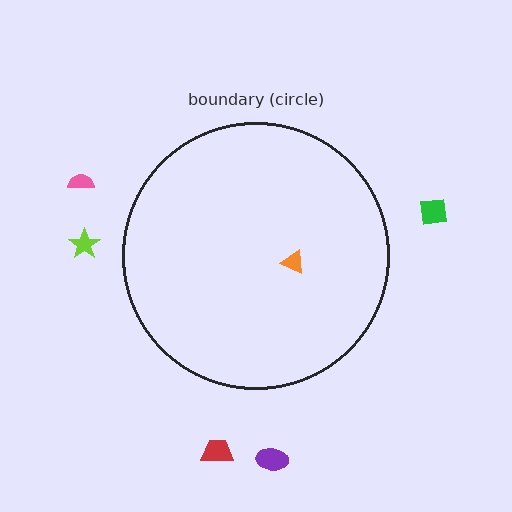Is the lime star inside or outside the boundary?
Outside.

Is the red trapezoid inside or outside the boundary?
Outside.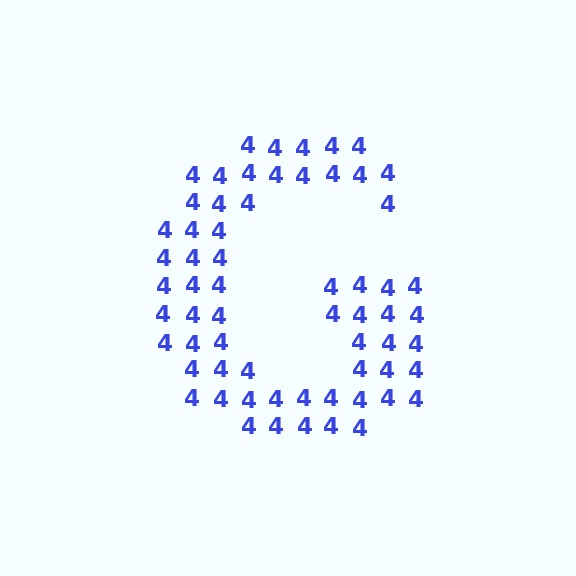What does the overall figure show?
The overall figure shows the letter G.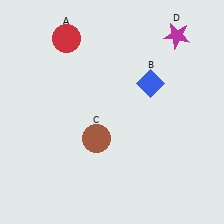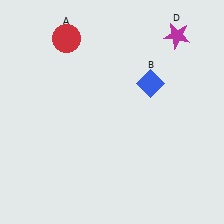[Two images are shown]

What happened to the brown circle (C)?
The brown circle (C) was removed in Image 2. It was in the bottom-left area of Image 1.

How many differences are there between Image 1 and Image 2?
There is 1 difference between the two images.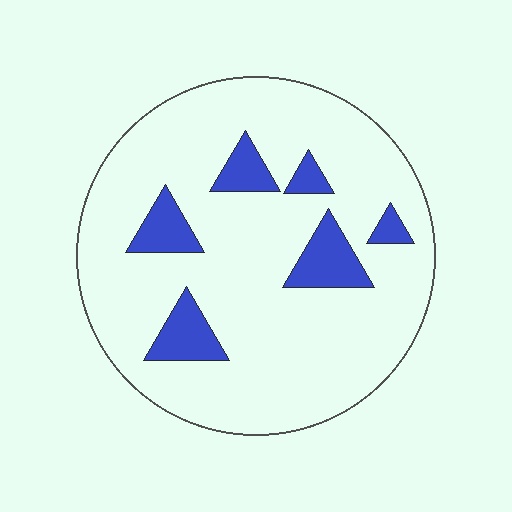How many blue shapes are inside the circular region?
6.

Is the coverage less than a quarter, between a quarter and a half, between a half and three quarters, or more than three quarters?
Less than a quarter.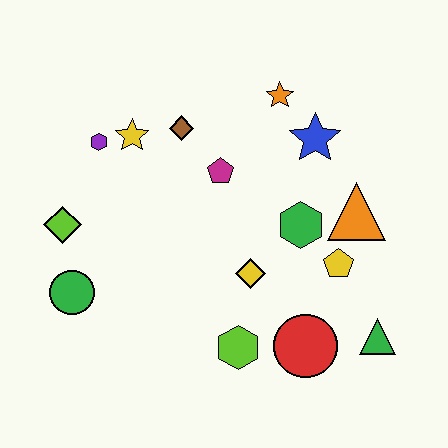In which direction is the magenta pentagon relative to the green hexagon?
The magenta pentagon is to the left of the green hexagon.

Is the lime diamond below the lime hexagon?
No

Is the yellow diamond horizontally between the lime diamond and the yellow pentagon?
Yes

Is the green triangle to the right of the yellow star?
Yes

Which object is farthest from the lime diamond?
The green triangle is farthest from the lime diamond.